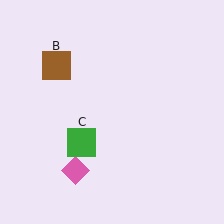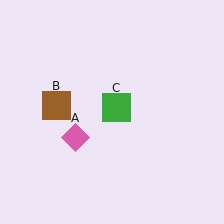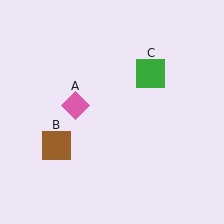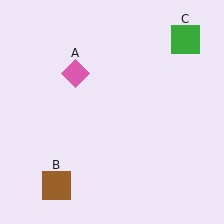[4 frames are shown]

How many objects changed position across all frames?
3 objects changed position: pink diamond (object A), brown square (object B), green square (object C).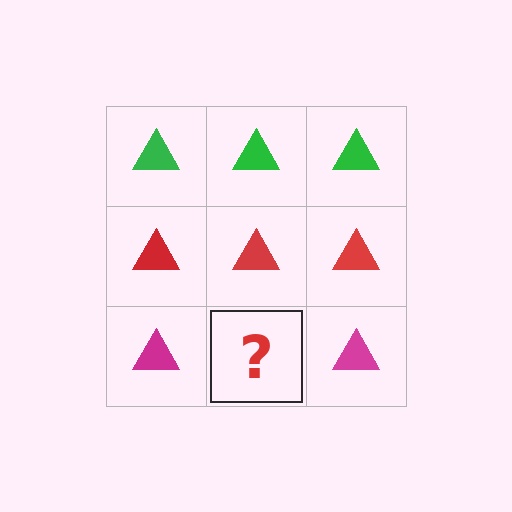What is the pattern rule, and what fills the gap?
The rule is that each row has a consistent color. The gap should be filled with a magenta triangle.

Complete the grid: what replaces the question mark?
The question mark should be replaced with a magenta triangle.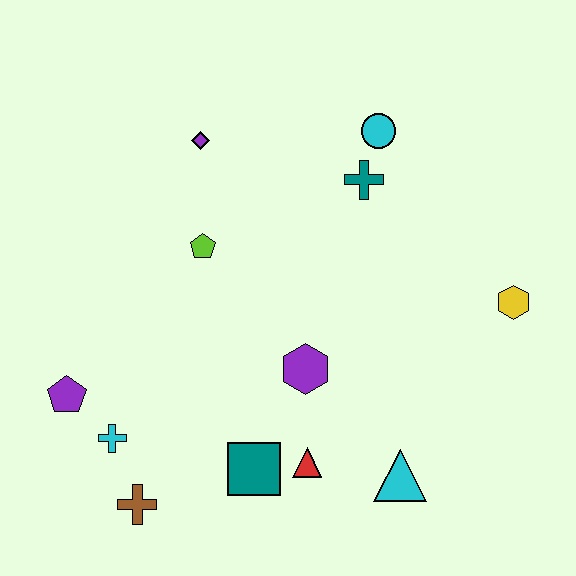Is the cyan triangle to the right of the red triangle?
Yes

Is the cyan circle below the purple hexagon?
No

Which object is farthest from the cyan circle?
The brown cross is farthest from the cyan circle.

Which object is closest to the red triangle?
The teal square is closest to the red triangle.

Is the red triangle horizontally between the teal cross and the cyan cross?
Yes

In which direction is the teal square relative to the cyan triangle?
The teal square is to the left of the cyan triangle.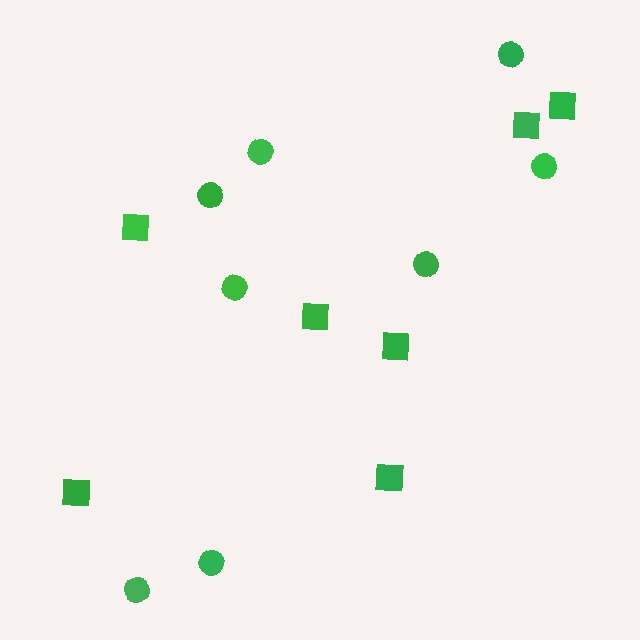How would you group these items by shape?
There are 2 groups: one group of circles (8) and one group of squares (7).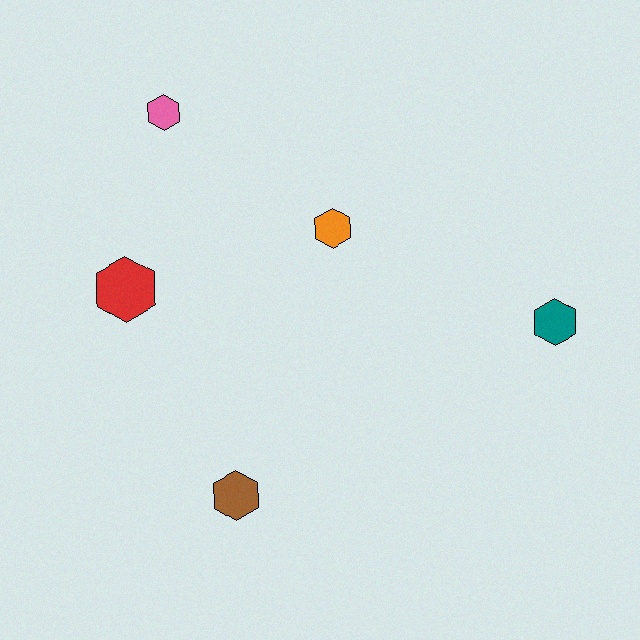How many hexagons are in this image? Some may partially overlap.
There are 5 hexagons.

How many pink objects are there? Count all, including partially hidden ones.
There is 1 pink object.